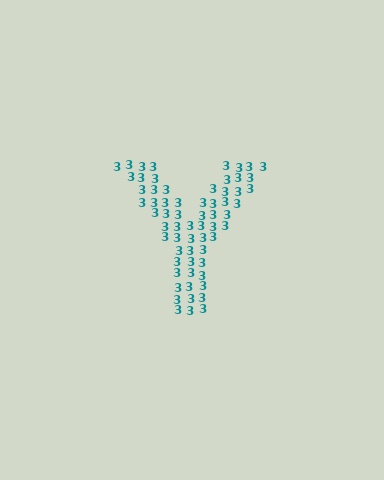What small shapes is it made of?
It is made of small digit 3's.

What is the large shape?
The large shape is the letter Y.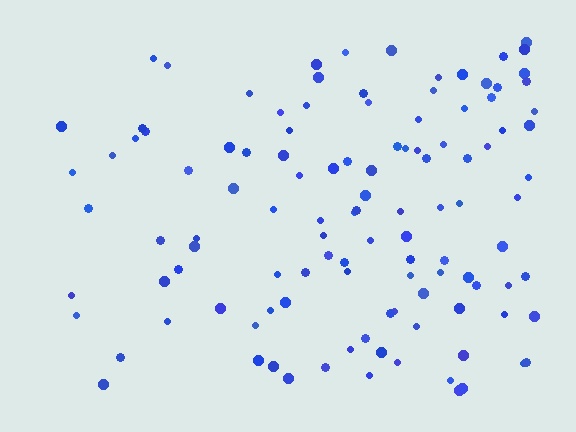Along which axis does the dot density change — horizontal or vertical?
Horizontal.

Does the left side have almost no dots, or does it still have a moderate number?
Still a moderate number, just noticeably fewer than the right.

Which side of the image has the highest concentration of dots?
The right.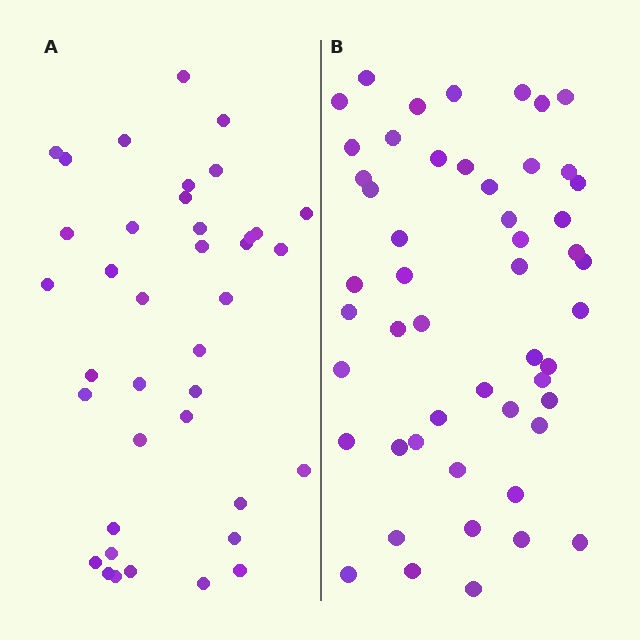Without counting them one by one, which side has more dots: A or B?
Region B (the right region) has more dots.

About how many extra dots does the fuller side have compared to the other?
Region B has roughly 12 or so more dots than region A.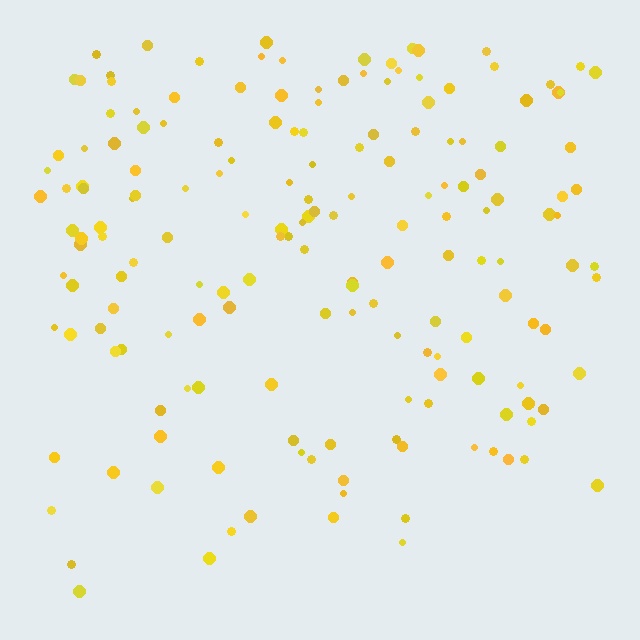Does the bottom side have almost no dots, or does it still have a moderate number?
Still a moderate number, just noticeably fewer than the top.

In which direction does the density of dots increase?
From bottom to top, with the top side densest.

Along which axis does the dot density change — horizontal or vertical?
Vertical.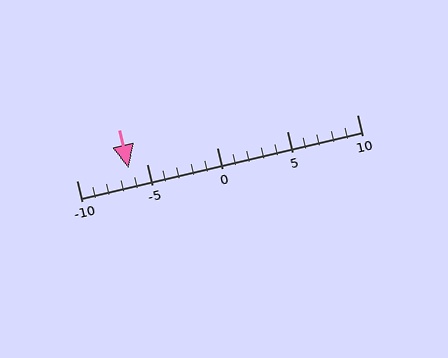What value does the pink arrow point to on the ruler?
The pink arrow points to approximately -6.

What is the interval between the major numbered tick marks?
The major tick marks are spaced 5 units apart.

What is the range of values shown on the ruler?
The ruler shows values from -10 to 10.